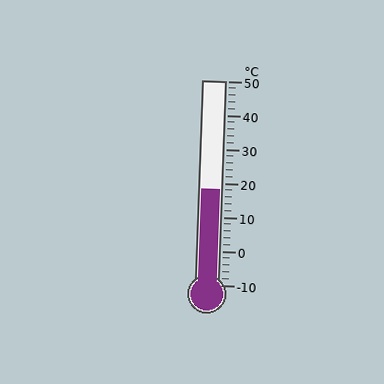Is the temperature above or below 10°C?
The temperature is above 10°C.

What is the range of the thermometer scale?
The thermometer scale ranges from -10°C to 50°C.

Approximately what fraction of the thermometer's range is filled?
The thermometer is filled to approximately 45% of its range.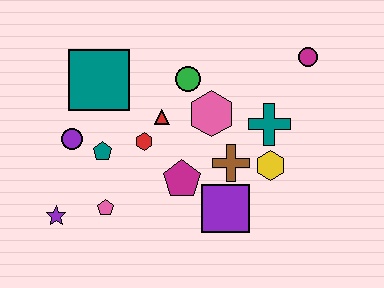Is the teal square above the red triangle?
Yes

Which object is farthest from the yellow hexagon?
The purple star is farthest from the yellow hexagon.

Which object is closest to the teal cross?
The yellow hexagon is closest to the teal cross.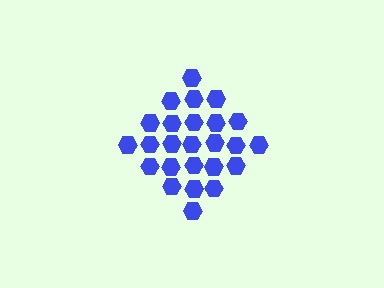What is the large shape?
The large shape is a diamond.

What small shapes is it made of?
It is made of small hexagons.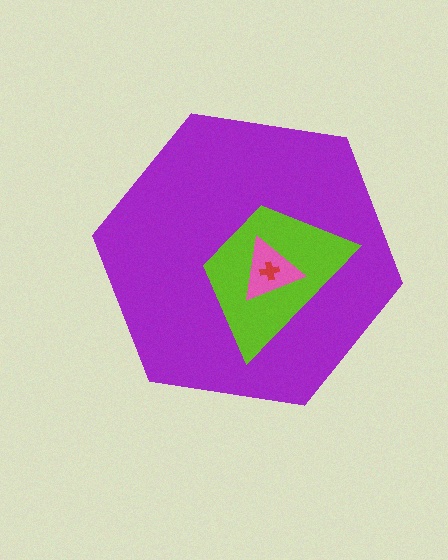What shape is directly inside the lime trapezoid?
The pink triangle.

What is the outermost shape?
The purple hexagon.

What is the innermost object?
The red cross.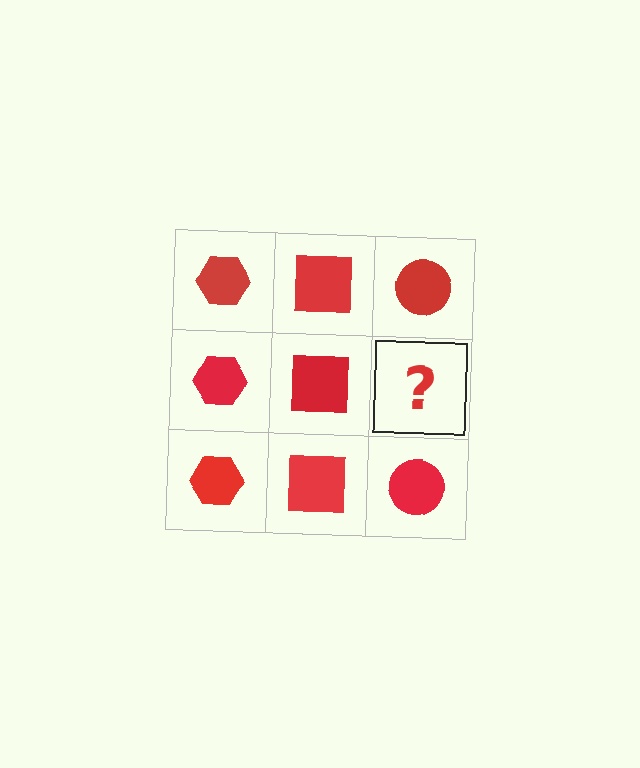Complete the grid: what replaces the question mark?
The question mark should be replaced with a red circle.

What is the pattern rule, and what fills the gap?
The rule is that each column has a consistent shape. The gap should be filled with a red circle.